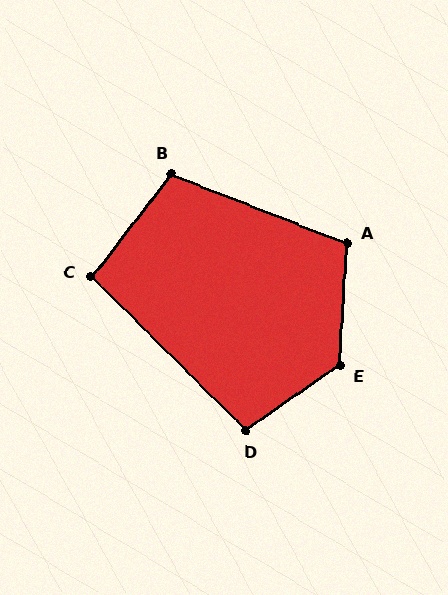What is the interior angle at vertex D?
Approximately 101 degrees (obtuse).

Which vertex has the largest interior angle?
E, at approximately 128 degrees.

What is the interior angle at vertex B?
Approximately 106 degrees (obtuse).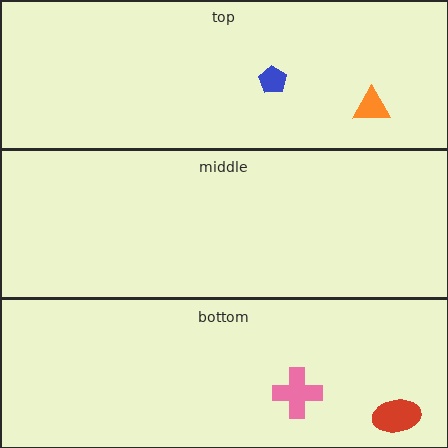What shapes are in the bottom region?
The red ellipse, the pink cross.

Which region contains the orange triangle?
The top region.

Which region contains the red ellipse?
The bottom region.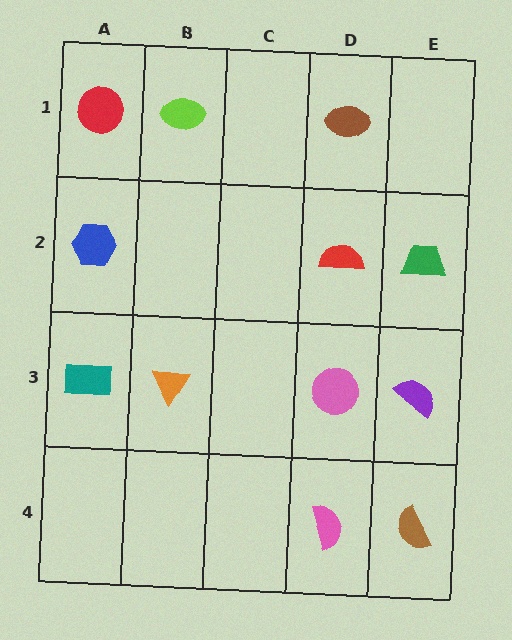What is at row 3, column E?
A purple semicircle.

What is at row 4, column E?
A brown semicircle.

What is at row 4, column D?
A pink semicircle.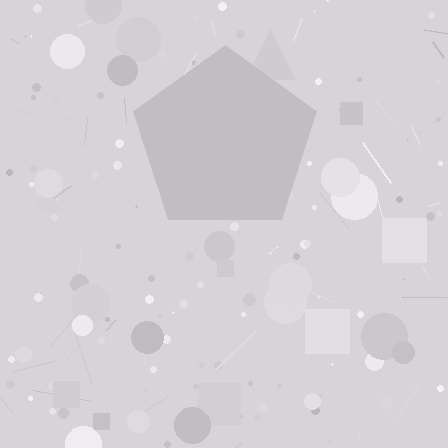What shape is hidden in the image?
A pentagon is hidden in the image.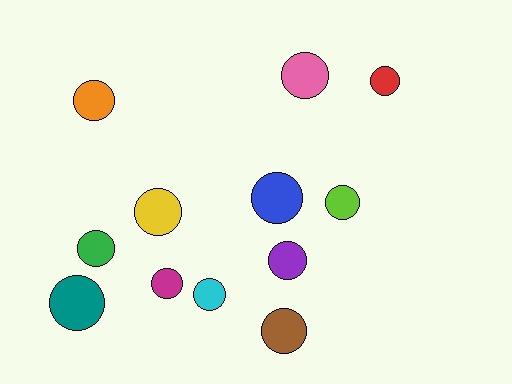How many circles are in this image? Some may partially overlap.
There are 12 circles.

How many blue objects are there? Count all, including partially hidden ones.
There is 1 blue object.